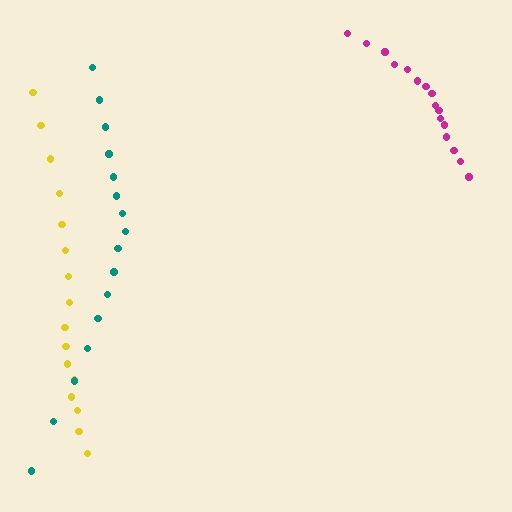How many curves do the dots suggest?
There are 3 distinct paths.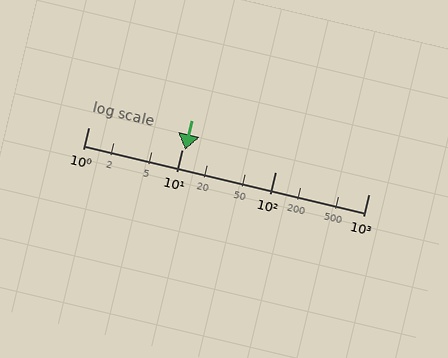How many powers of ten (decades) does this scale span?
The scale spans 3 decades, from 1 to 1000.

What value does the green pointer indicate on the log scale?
The pointer indicates approximately 11.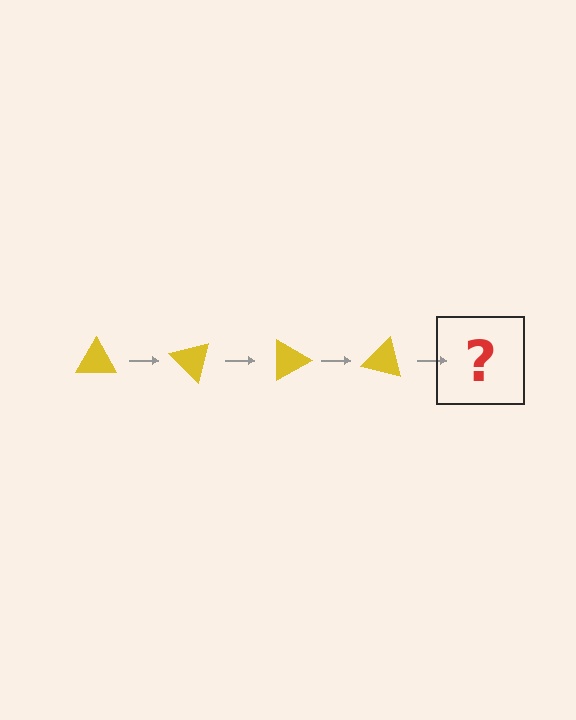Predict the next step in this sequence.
The next step is a yellow triangle rotated 180 degrees.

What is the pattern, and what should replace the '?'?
The pattern is that the triangle rotates 45 degrees each step. The '?' should be a yellow triangle rotated 180 degrees.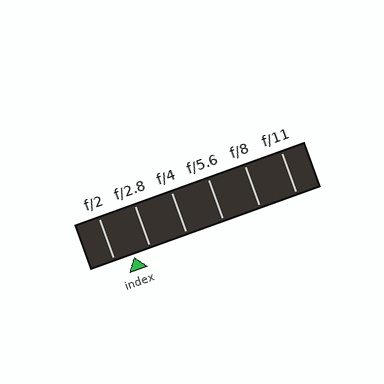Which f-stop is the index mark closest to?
The index mark is closest to f/2.8.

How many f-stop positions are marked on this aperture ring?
There are 6 f-stop positions marked.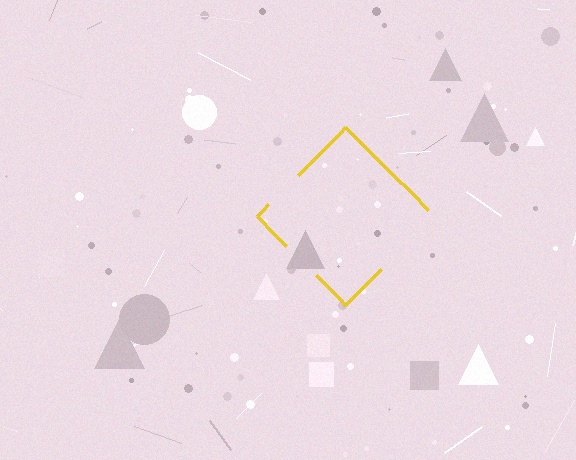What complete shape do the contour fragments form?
The contour fragments form a diamond.